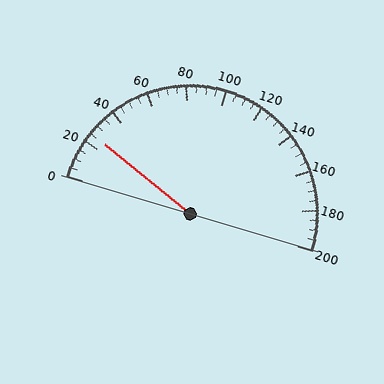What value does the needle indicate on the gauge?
The needle indicates approximately 25.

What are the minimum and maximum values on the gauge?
The gauge ranges from 0 to 200.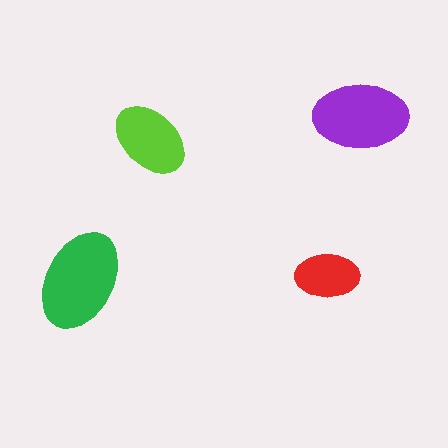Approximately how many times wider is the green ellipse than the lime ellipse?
About 1.5 times wider.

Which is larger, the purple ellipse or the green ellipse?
The green one.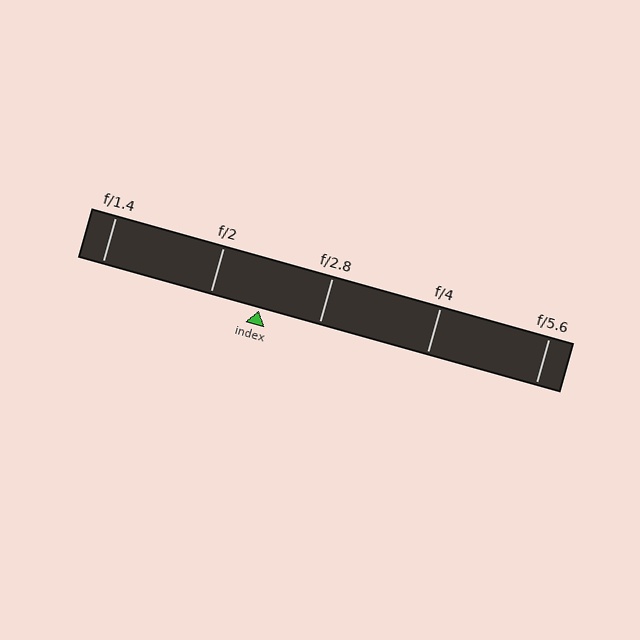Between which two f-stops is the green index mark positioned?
The index mark is between f/2 and f/2.8.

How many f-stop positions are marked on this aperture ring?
There are 5 f-stop positions marked.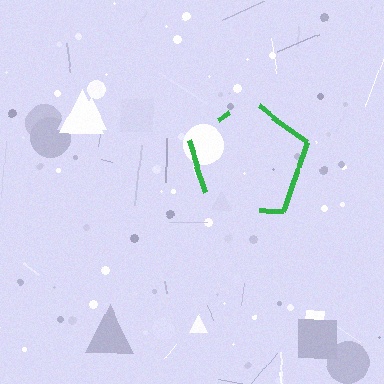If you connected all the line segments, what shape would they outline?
They would outline a pentagon.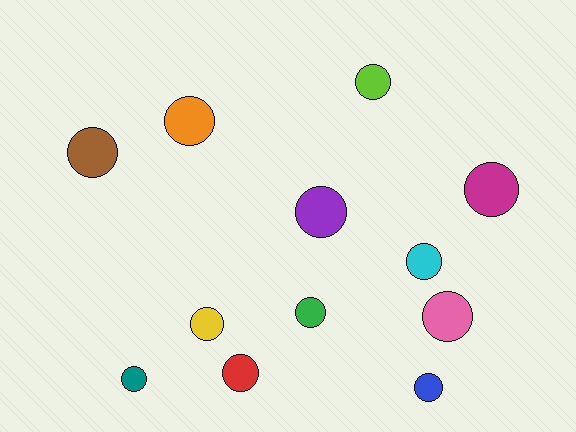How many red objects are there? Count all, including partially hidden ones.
There is 1 red object.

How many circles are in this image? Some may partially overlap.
There are 12 circles.